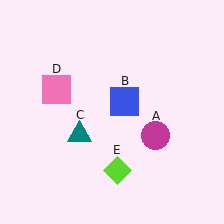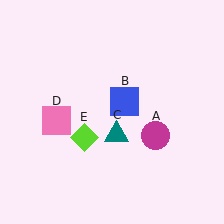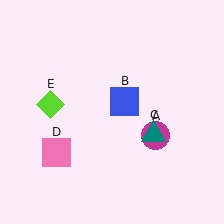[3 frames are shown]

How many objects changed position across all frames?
3 objects changed position: teal triangle (object C), pink square (object D), lime diamond (object E).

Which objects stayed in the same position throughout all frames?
Magenta circle (object A) and blue square (object B) remained stationary.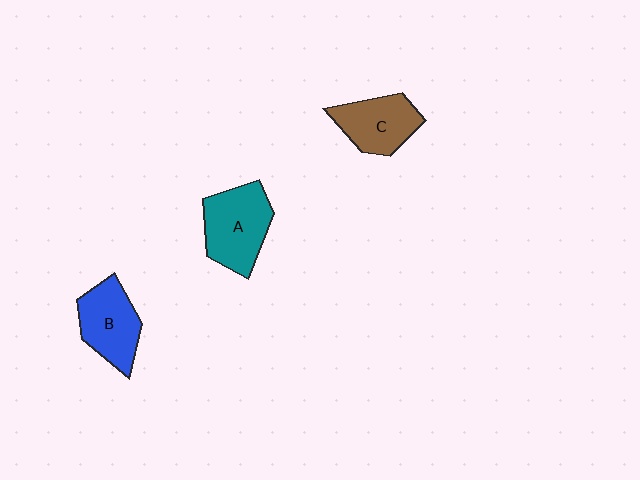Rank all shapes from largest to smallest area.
From largest to smallest: A (teal), B (blue), C (brown).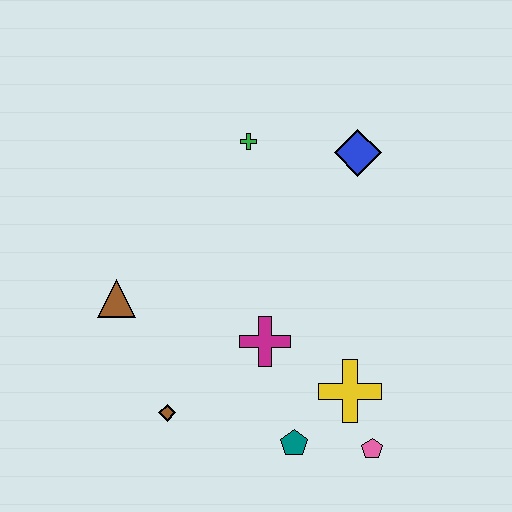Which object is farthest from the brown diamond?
The blue diamond is farthest from the brown diamond.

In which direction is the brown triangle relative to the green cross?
The brown triangle is below the green cross.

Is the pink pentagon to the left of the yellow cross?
No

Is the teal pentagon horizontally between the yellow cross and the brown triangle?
Yes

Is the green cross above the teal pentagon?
Yes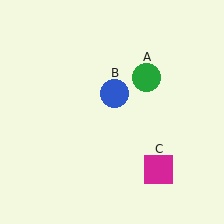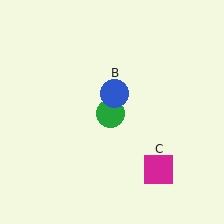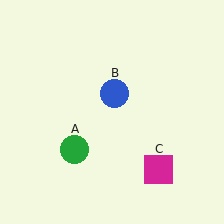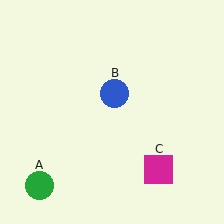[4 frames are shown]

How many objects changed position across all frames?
1 object changed position: green circle (object A).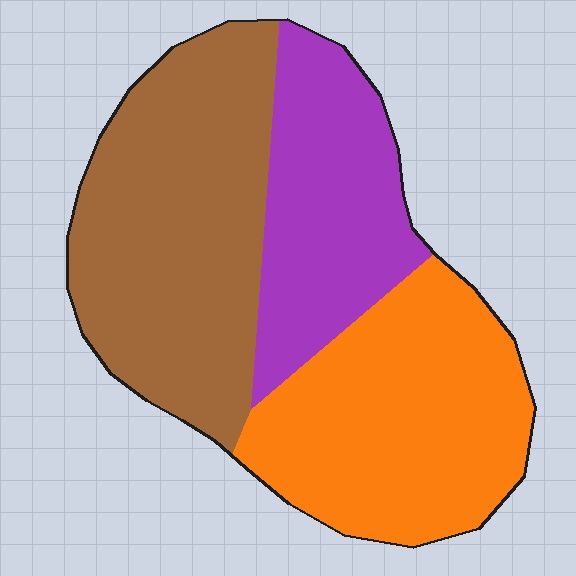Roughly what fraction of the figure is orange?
Orange takes up about one third (1/3) of the figure.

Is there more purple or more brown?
Brown.